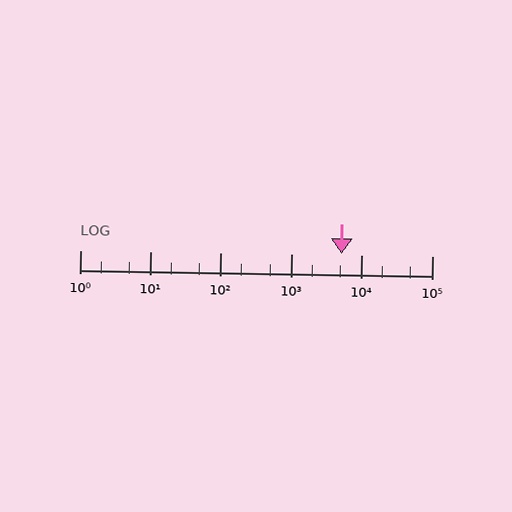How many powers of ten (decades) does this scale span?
The scale spans 5 decades, from 1 to 100000.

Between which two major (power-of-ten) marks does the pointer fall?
The pointer is between 1000 and 10000.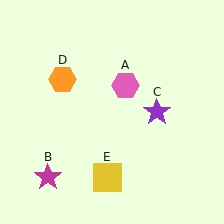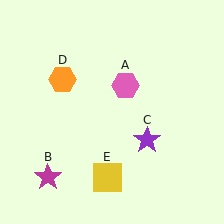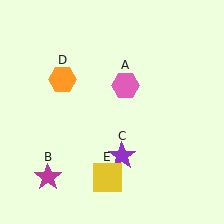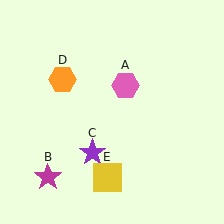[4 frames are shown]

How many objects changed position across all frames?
1 object changed position: purple star (object C).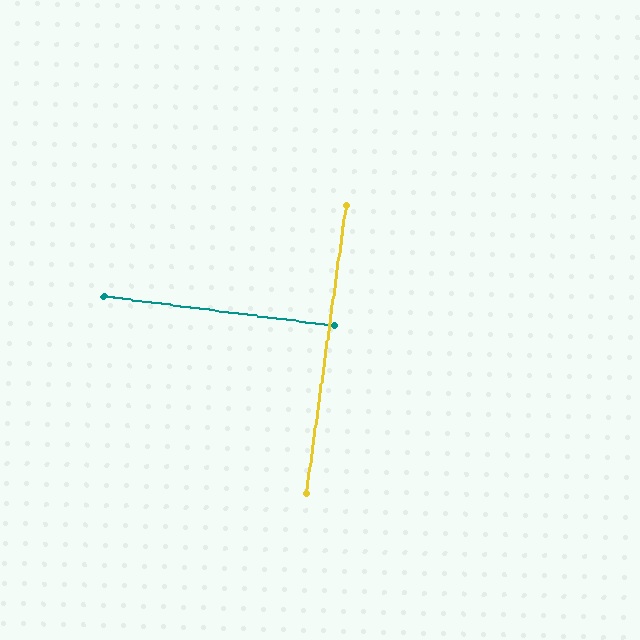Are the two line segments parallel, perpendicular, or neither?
Perpendicular — they meet at approximately 89°.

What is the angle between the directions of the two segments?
Approximately 89 degrees.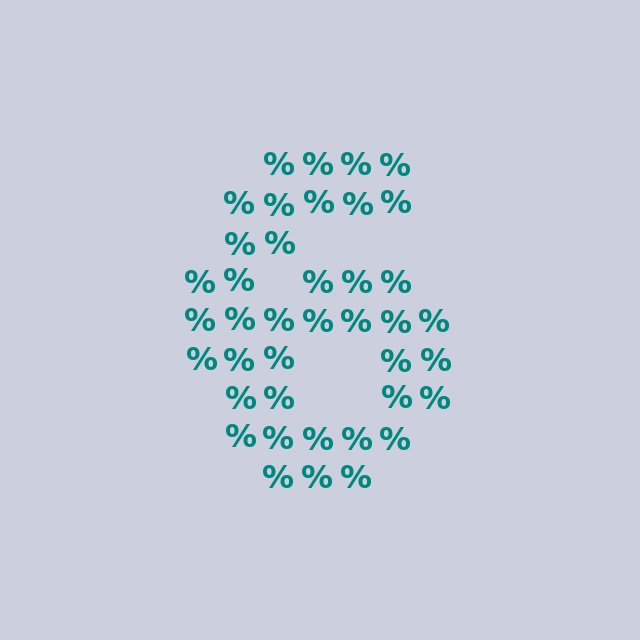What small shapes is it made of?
It is made of small percent signs.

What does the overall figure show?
The overall figure shows the digit 6.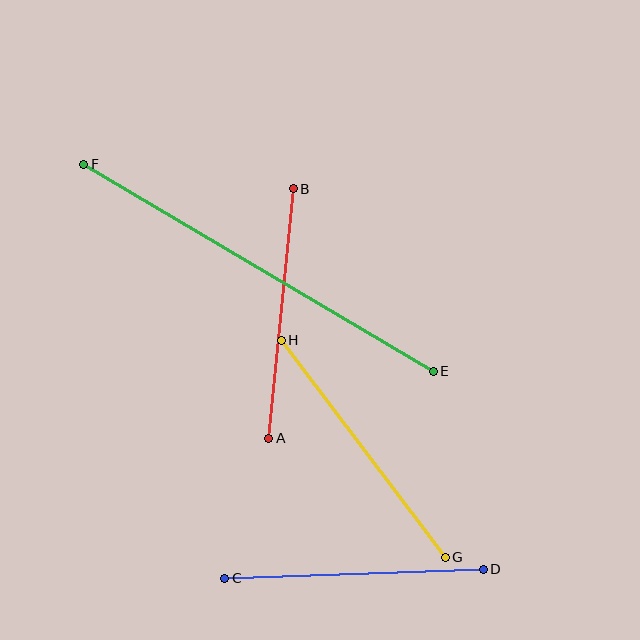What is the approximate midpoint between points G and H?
The midpoint is at approximately (363, 449) pixels.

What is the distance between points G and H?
The distance is approximately 272 pixels.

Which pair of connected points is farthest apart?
Points E and F are farthest apart.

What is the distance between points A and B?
The distance is approximately 251 pixels.